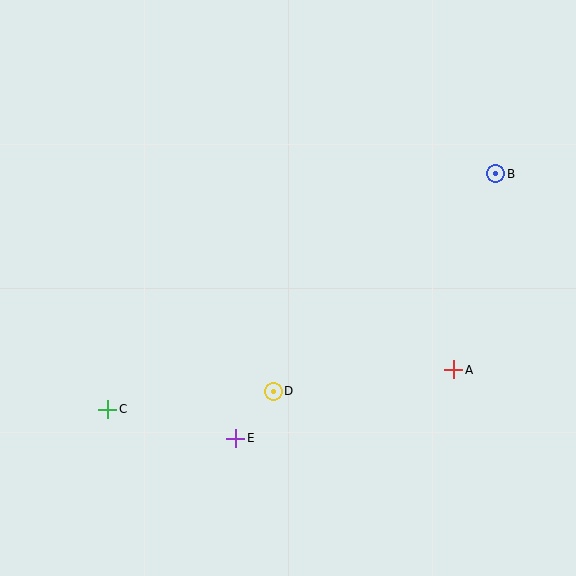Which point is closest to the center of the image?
Point D at (273, 391) is closest to the center.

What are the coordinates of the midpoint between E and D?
The midpoint between E and D is at (254, 415).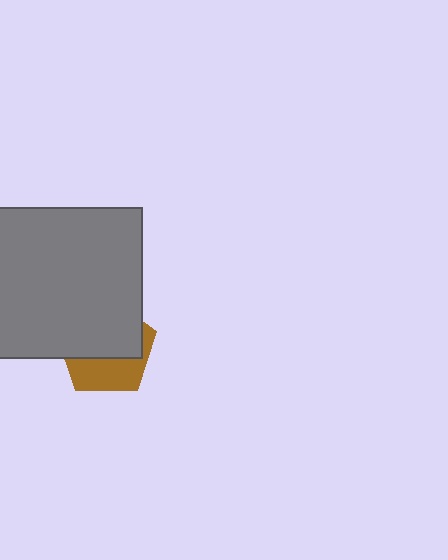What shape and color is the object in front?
The object in front is a gray rectangle.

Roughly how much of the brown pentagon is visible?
A small part of it is visible (roughly 39%).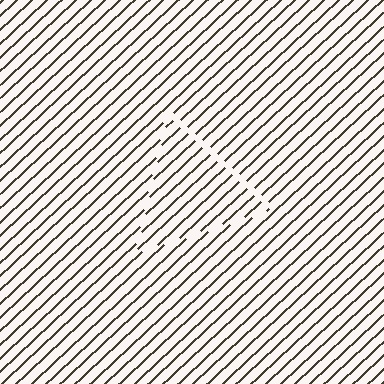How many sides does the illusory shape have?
3 sides — the line-ends trace a triangle.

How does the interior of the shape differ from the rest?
The interior of the shape contains the same grating, shifted by half a period — the contour is defined by the phase discontinuity where line-ends from the inner and outer gratings abut.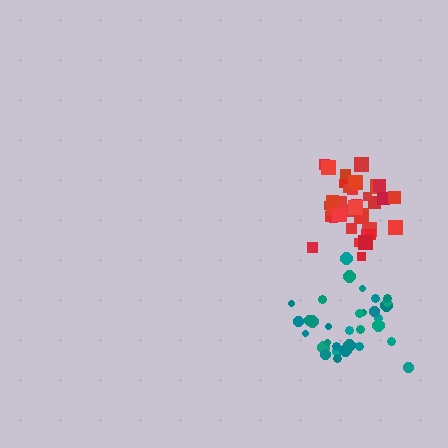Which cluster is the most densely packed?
Red.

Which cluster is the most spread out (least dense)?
Teal.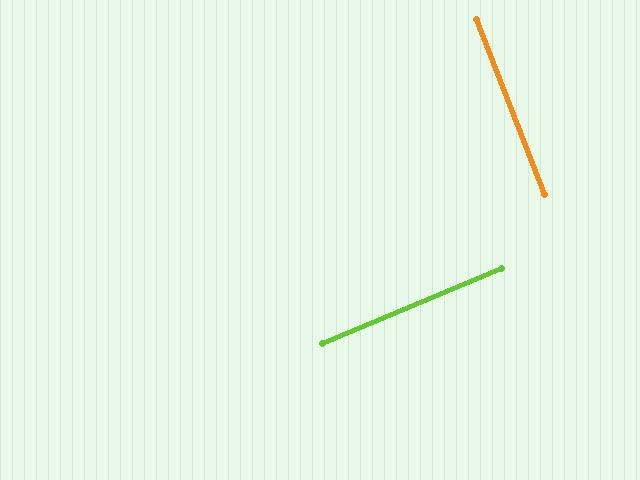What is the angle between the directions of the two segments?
Approximately 89 degrees.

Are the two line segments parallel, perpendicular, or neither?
Perpendicular — they meet at approximately 89°.